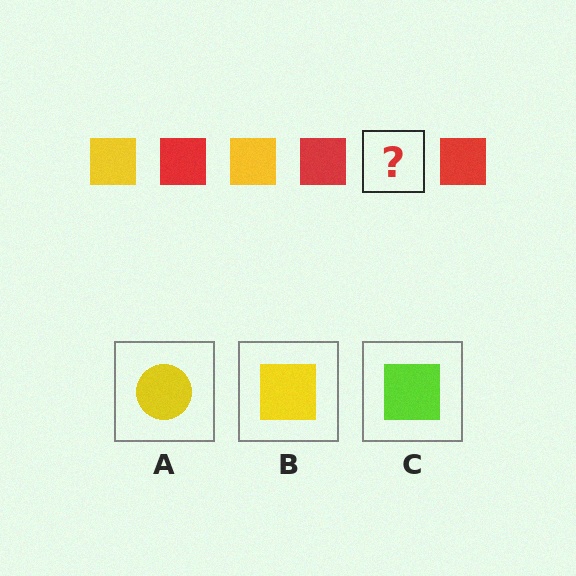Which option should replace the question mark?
Option B.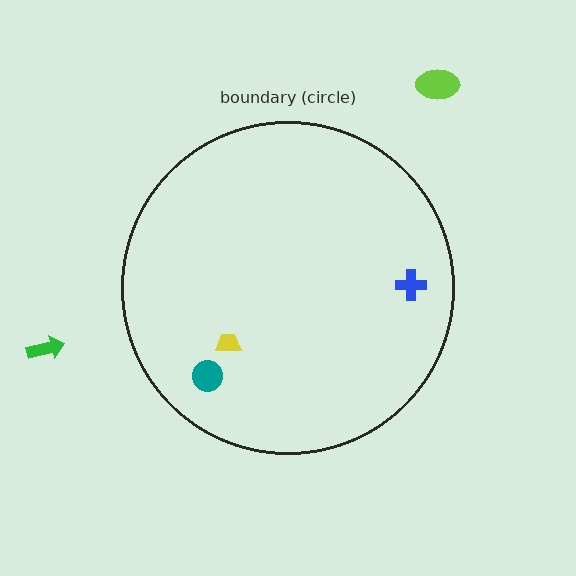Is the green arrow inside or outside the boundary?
Outside.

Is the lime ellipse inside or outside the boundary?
Outside.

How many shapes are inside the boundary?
3 inside, 2 outside.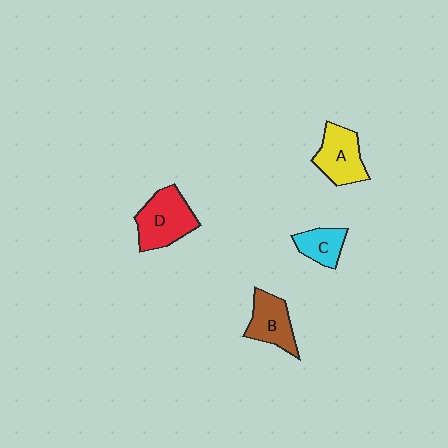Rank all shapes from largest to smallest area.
From largest to smallest: D (red), A (yellow), B (brown), C (cyan).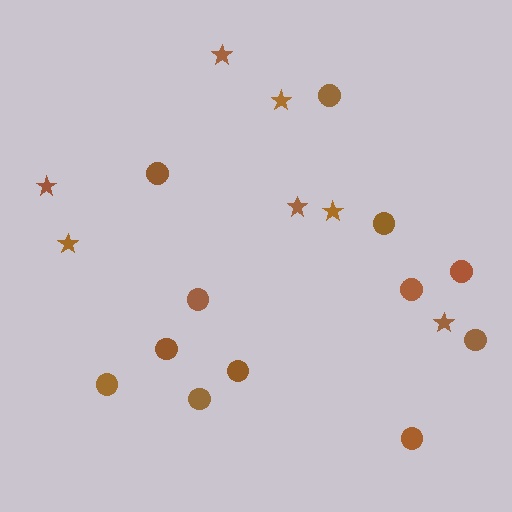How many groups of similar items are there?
There are 2 groups: one group of circles (12) and one group of stars (7).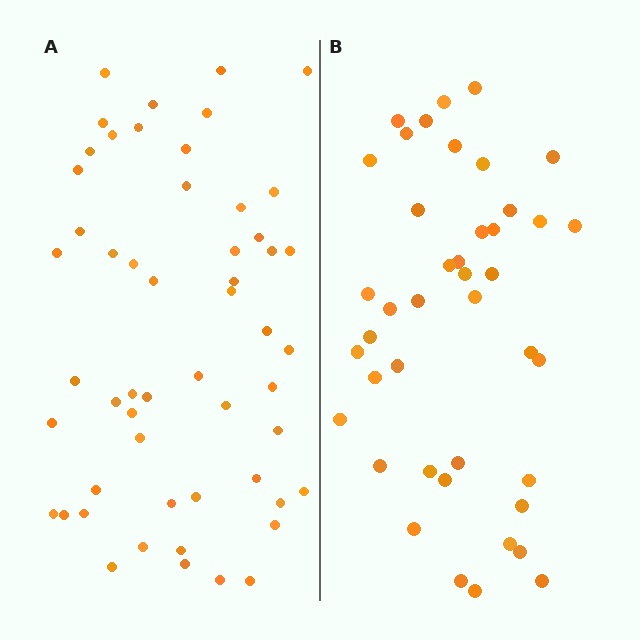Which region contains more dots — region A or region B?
Region A (the left region) has more dots.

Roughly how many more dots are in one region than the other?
Region A has roughly 12 or so more dots than region B.